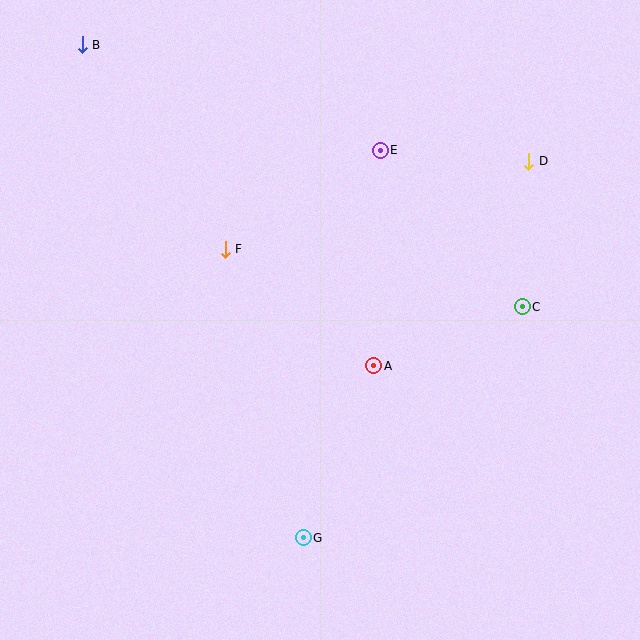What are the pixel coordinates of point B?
Point B is at (82, 45).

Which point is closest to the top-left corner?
Point B is closest to the top-left corner.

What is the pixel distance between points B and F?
The distance between B and F is 250 pixels.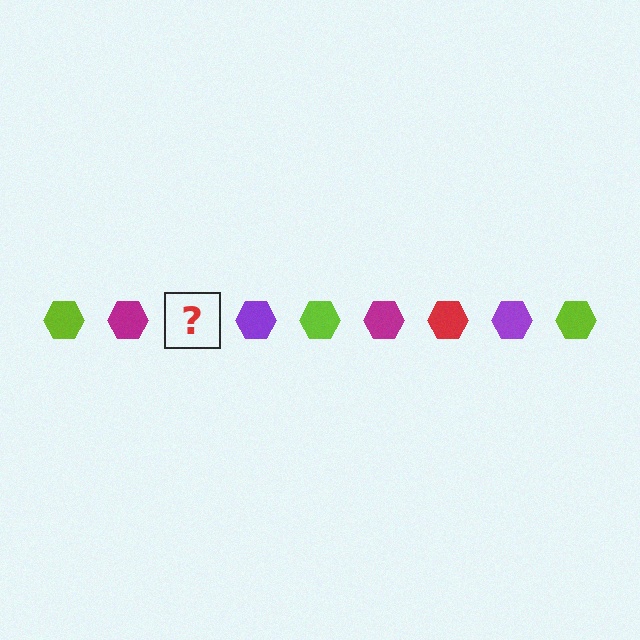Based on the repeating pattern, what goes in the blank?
The blank should be a red hexagon.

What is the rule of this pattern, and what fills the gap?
The rule is that the pattern cycles through lime, magenta, red, purple hexagons. The gap should be filled with a red hexagon.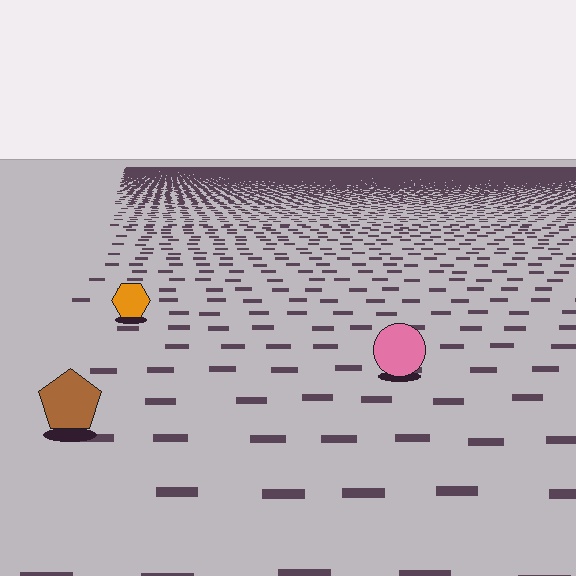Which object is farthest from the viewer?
The orange hexagon is farthest from the viewer. It appears smaller and the ground texture around it is denser.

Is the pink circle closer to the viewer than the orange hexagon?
Yes. The pink circle is closer — you can tell from the texture gradient: the ground texture is coarser near it.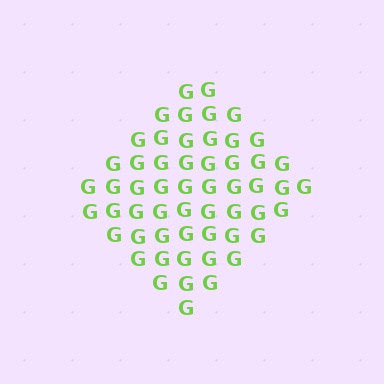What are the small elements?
The small elements are letter G's.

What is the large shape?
The large shape is a diamond.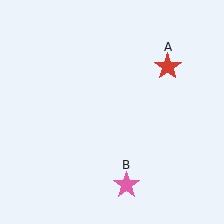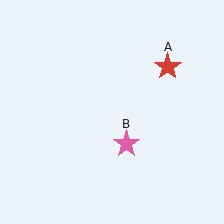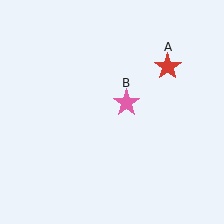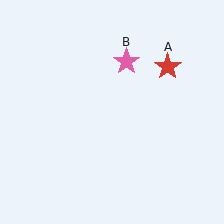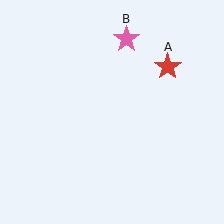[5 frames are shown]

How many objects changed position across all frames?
1 object changed position: pink star (object B).